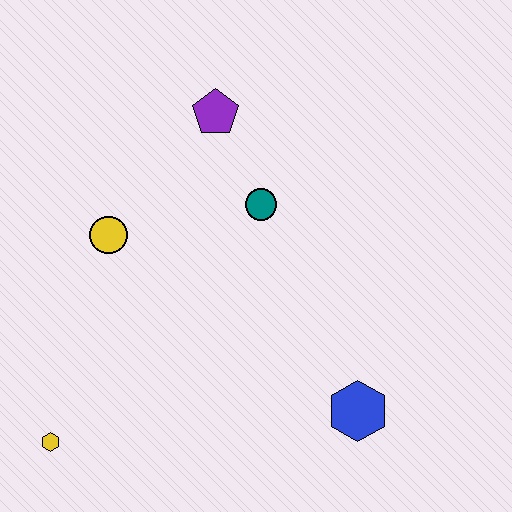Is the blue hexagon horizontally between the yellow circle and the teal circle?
No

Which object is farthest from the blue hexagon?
The purple pentagon is farthest from the blue hexagon.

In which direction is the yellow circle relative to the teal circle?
The yellow circle is to the left of the teal circle.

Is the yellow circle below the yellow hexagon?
No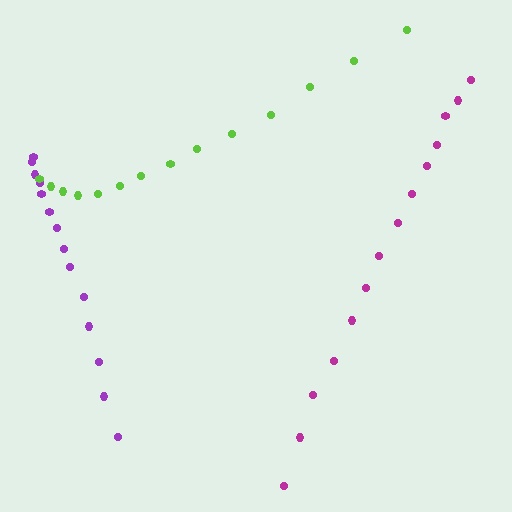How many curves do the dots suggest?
There are 3 distinct paths.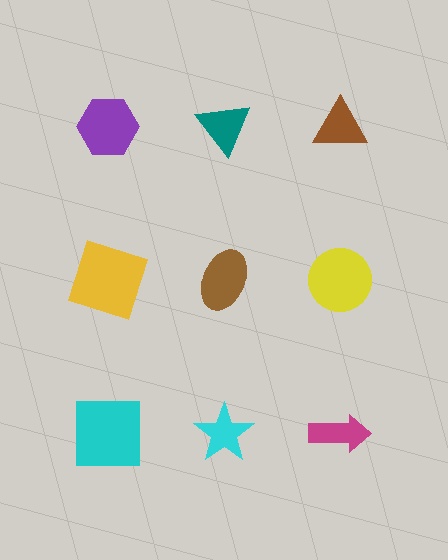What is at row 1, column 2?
A teal triangle.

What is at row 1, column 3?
A brown triangle.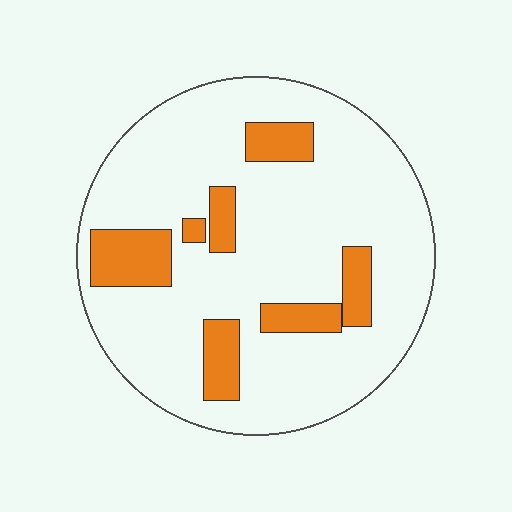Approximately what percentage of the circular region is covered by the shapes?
Approximately 20%.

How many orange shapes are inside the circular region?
7.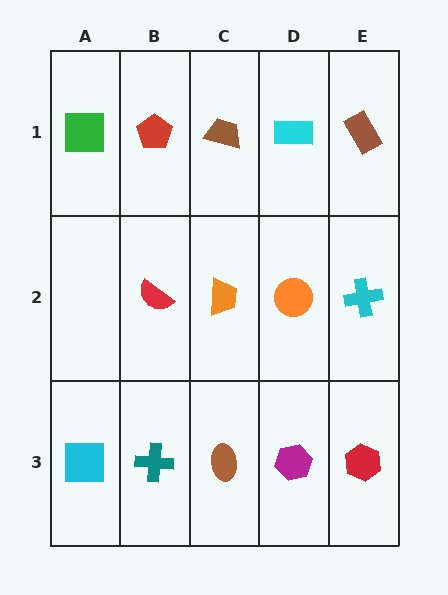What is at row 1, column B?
A red pentagon.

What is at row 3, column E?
A red hexagon.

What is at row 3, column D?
A magenta hexagon.